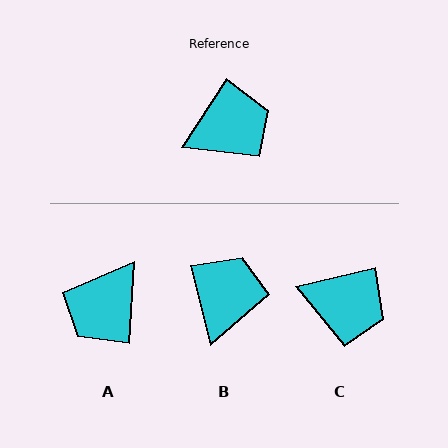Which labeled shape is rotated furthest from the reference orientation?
A, about 150 degrees away.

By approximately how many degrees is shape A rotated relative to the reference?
Approximately 150 degrees clockwise.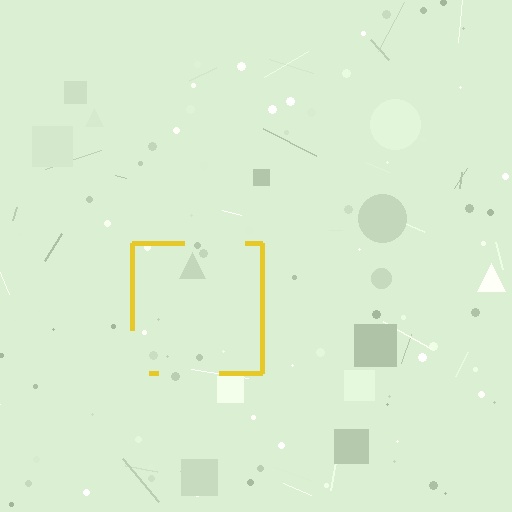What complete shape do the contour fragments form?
The contour fragments form a square.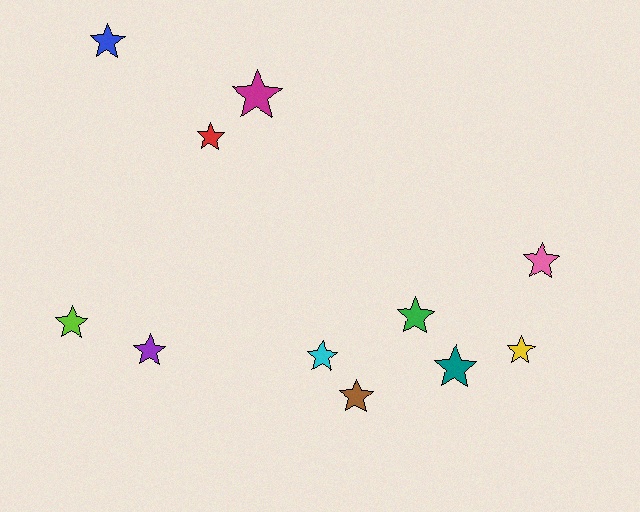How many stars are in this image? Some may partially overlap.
There are 11 stars.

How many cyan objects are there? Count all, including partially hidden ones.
There is 1 cyan object.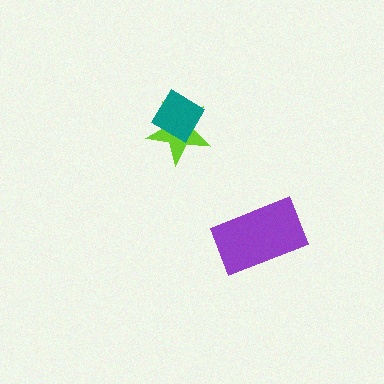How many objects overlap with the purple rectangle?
0 objects overlap with the purple rectangle.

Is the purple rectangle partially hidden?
No, no other shape covers it.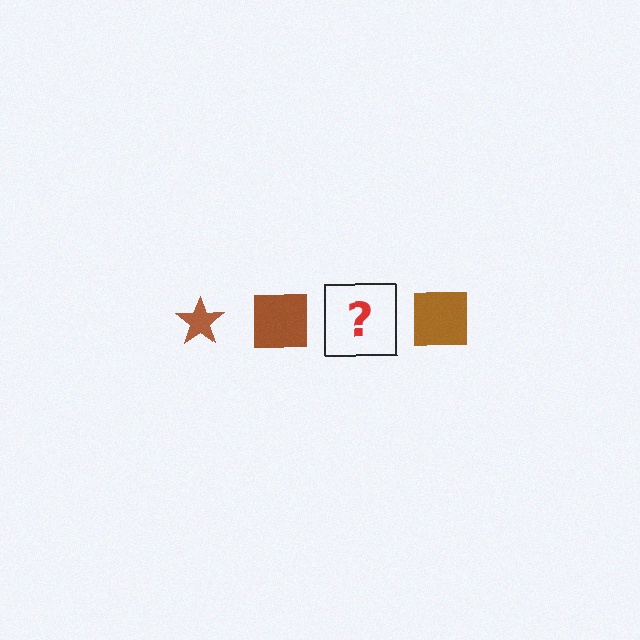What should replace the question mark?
The question mark should be replaced with a brown star.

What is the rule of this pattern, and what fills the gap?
The rule is that the pattern cycles through star, square shapes in brown. The gap should be filled with a brown star.